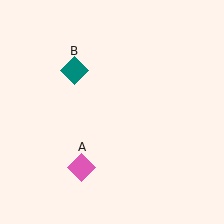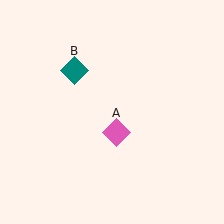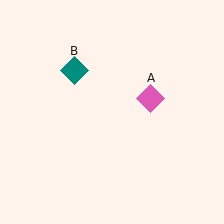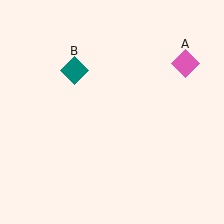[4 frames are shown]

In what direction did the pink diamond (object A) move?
The pink diamond (object A) moved up and to the right.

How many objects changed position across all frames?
1 object changed position: pink diamond (object A).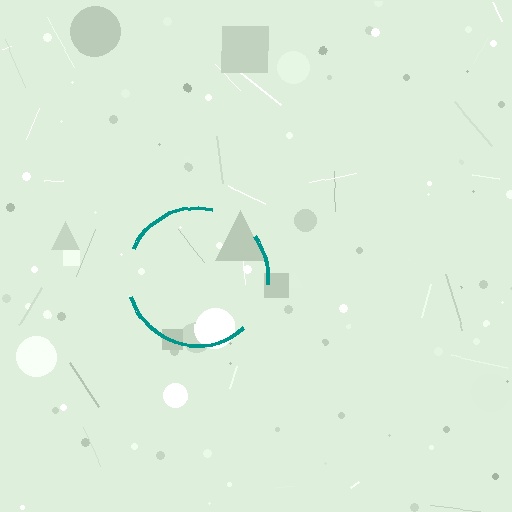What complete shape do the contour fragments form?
The contour fragments form a circle.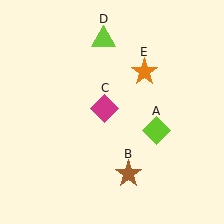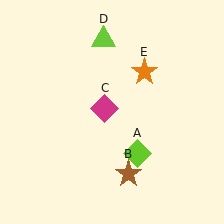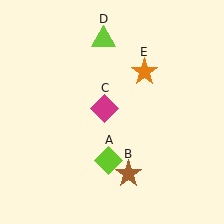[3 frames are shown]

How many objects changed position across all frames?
1 object changed position: lime diamond (object A).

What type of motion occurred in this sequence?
The lime diamond (object A) rotated clockwise around the center of the scene.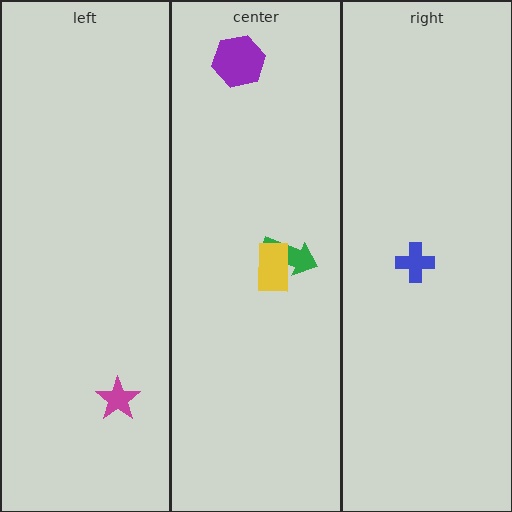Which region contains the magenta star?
The left region.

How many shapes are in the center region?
3.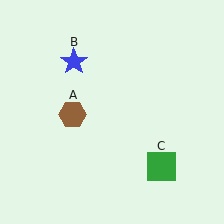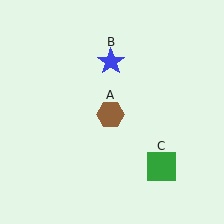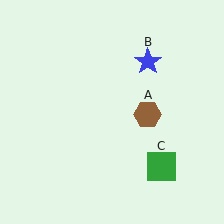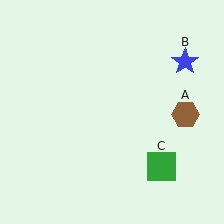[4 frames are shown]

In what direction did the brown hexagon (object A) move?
The brown hexagon (object A) moved right.